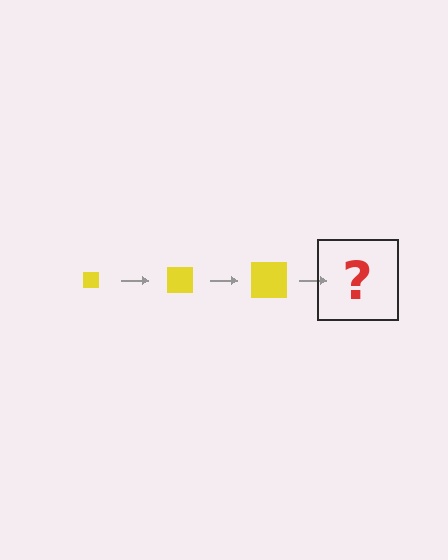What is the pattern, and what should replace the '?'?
The pattern is that the square gets progressively larger each step. The '?' should be a yellow square, larger than the previous one.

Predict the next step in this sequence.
The next step is a yellow square, larger than the previous one.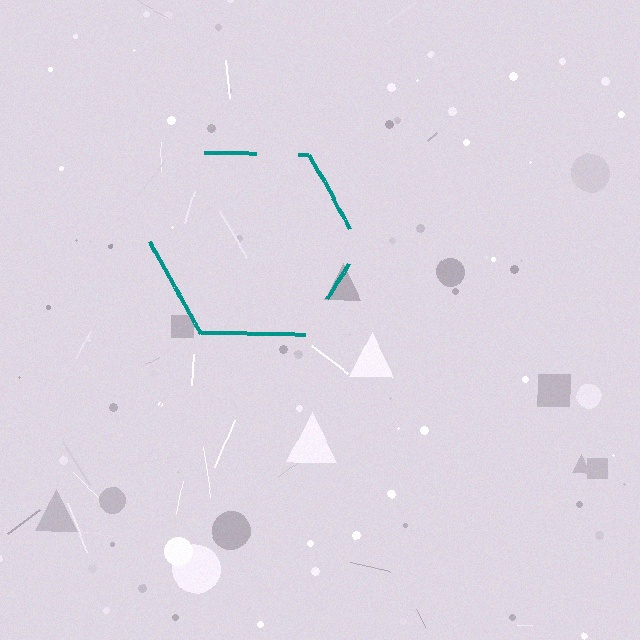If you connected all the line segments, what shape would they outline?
They would outline a hexagon.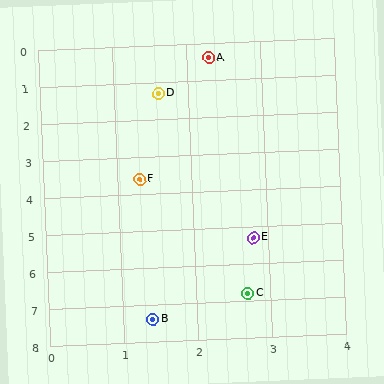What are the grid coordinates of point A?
Point A is at approximately (2.3, 0.4).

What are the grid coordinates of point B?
Point B is at approximately (1.4, 7.4).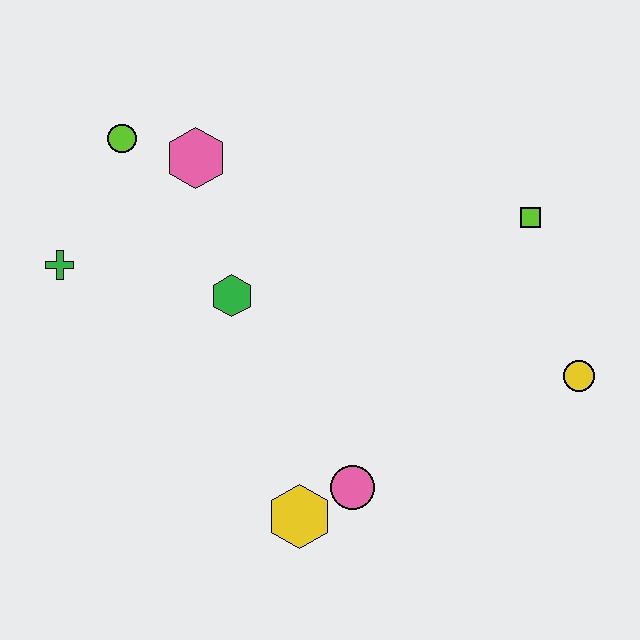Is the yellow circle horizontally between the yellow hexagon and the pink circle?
No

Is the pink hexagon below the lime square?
No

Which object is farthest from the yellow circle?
The green cross is farthest from the yellow circle.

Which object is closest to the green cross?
The lime circle is closest to the green cross.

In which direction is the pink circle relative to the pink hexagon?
The pink circle is below the pink hexagon.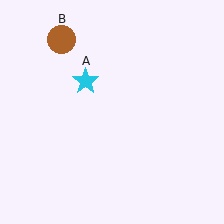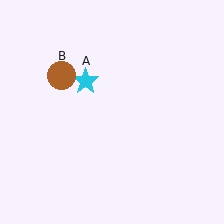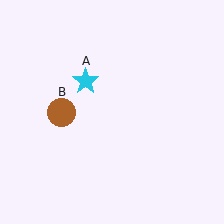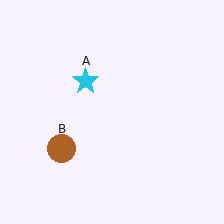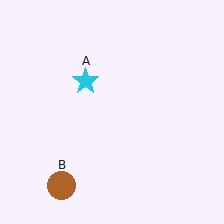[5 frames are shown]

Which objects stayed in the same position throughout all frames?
Cyan star (object A) remained stationary.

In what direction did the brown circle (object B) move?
The brown circle (object B) moved down.